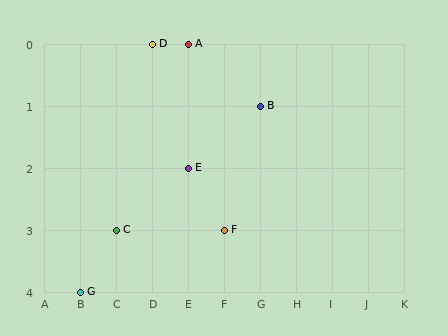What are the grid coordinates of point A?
Point A is at grid coordinates (E, 0).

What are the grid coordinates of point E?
Point E is at grid coordinates (E, 2).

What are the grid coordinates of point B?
Point B is at grid coordinates (G, 1).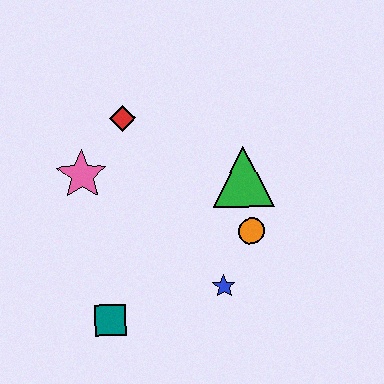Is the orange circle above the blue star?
Yes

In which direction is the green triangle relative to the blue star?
The green triangle is above the blue star.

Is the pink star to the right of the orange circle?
No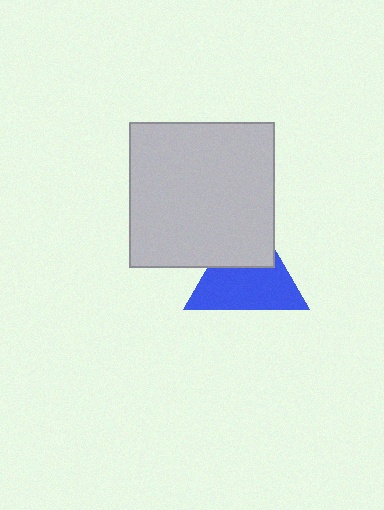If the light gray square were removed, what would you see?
You would see the complete blue triangle.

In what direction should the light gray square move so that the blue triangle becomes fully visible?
The light gray square should move up. That is the shortest direction to clear the overlap and leave the blue triangle fully visible.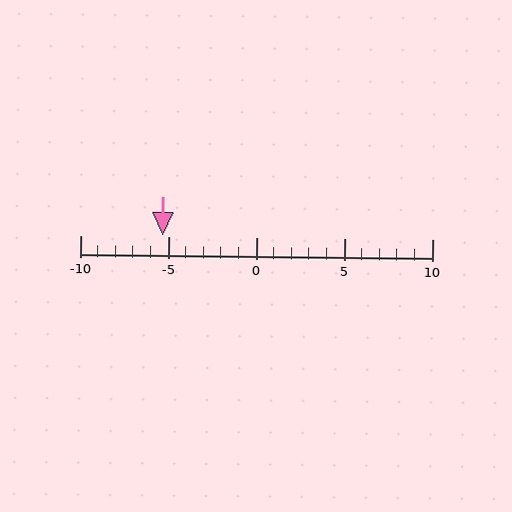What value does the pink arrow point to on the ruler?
The pink arrow points to approximately -5.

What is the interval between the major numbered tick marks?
The major tick marks are spaced 5 units apart.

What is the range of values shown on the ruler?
The ruler shows values from -10 to 10.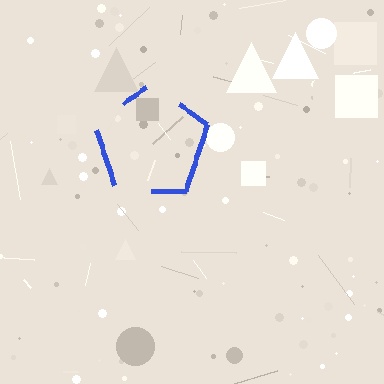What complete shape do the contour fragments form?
The contour fragments form a pentagon.